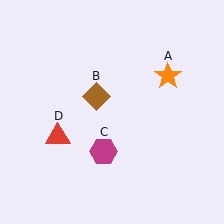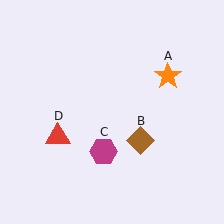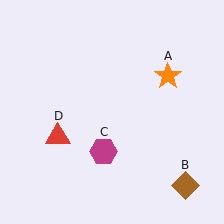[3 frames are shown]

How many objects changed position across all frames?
1 object changed position: brown diamond (object B).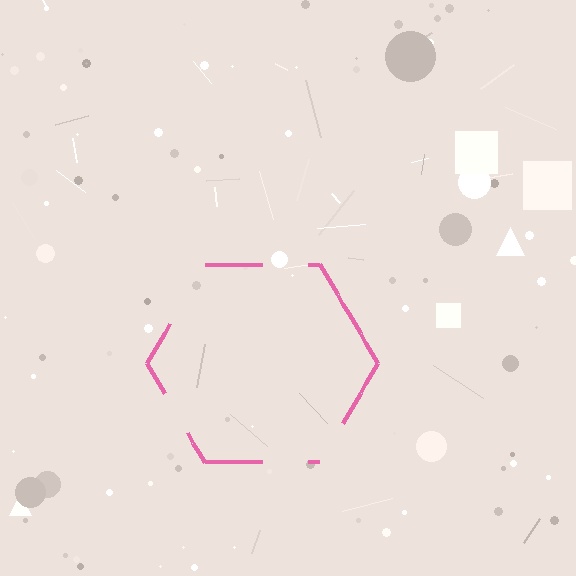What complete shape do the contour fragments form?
The contour fragments form a hexagon.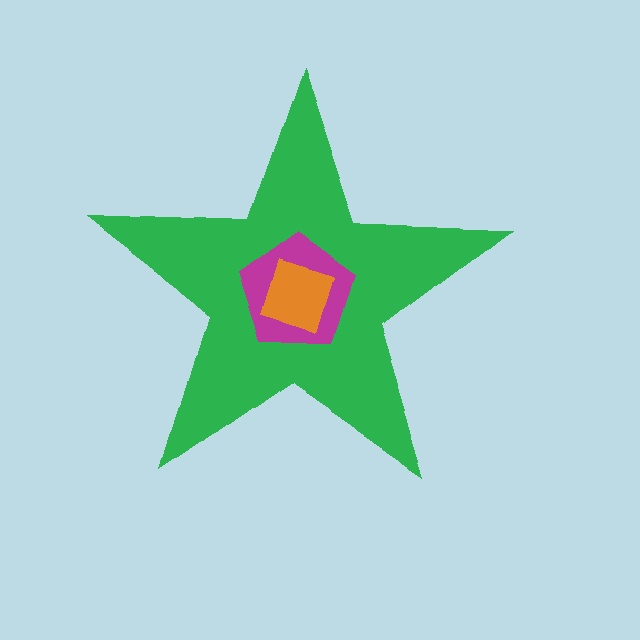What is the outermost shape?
The green star.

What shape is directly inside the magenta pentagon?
The orange diamond.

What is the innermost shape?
The orange diamond.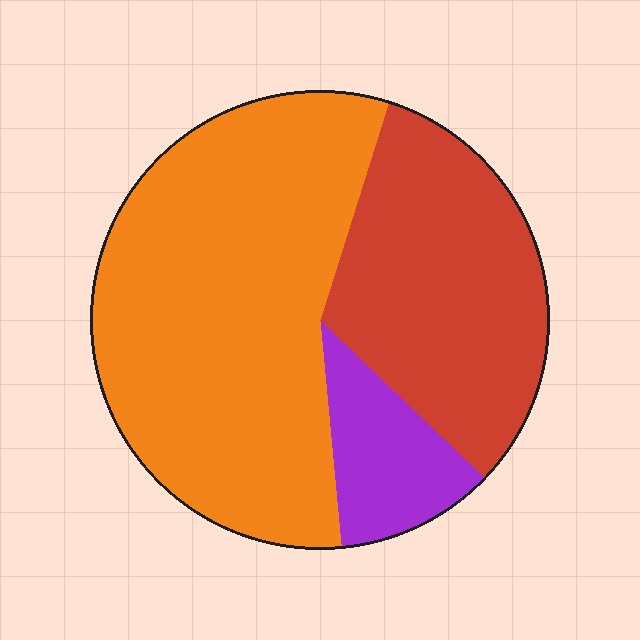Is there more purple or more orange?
Orange.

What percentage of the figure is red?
Red takes up about one third (1/3) of the figure.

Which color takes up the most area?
Orange, at roughly 55%.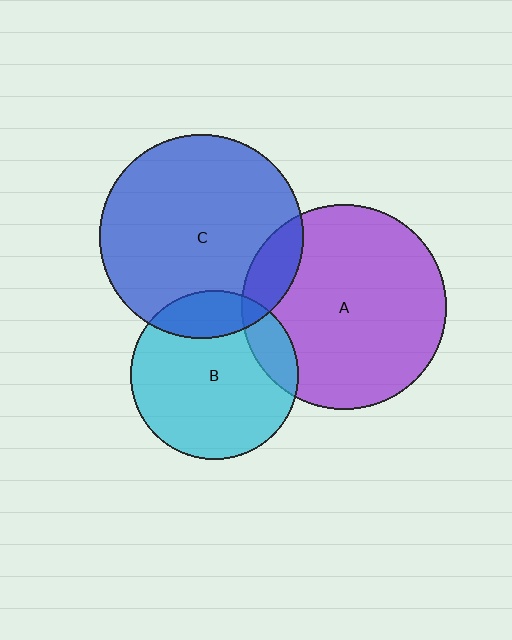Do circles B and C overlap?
Yes.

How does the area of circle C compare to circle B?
Approximately 1.5 times.